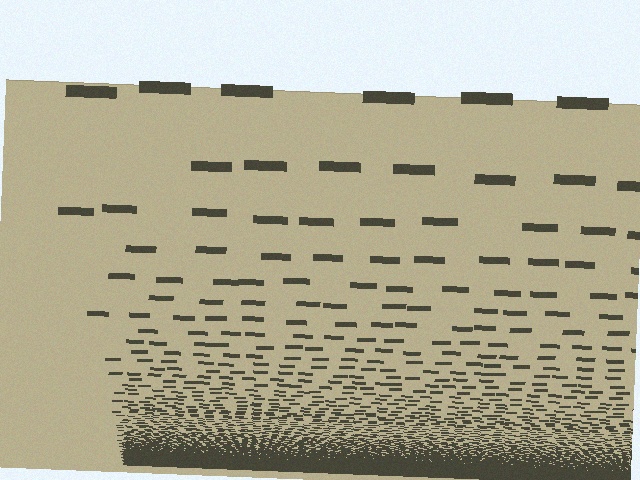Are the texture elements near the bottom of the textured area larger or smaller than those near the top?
Smaller. The gradient is inverted — elements near the bottom are smaller and denser.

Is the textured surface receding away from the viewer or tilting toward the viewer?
The surface appears to tilt toward the viewer. Texture elements get larger and sparser toward the top.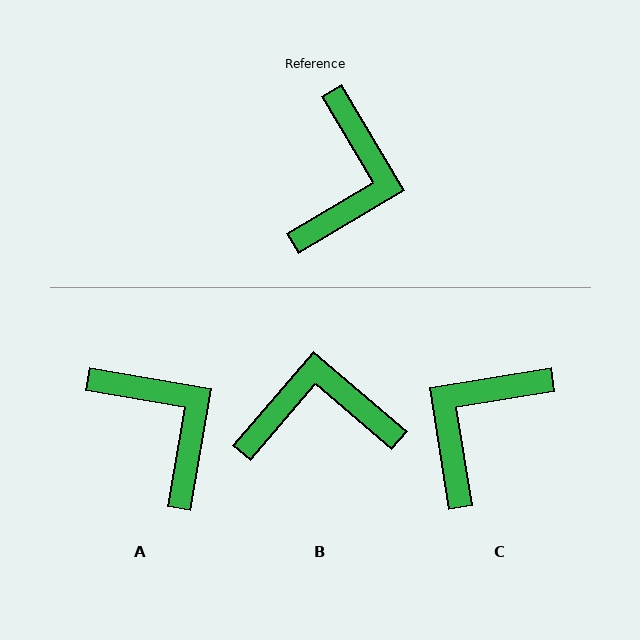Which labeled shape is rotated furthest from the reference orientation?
C, about 158 degrees away.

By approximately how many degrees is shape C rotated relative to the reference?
Approximately 158 degrees counter-clockwise.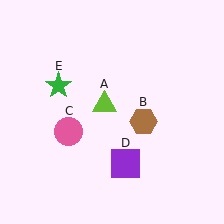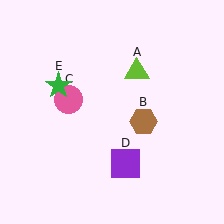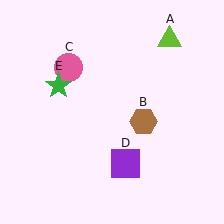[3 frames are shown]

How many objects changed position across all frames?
2 objects changed position: lime triangle (object A), pink circle (object C).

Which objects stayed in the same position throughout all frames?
Brown hexagon (object B) and purple square (object D) and green star (object E) remained stationary.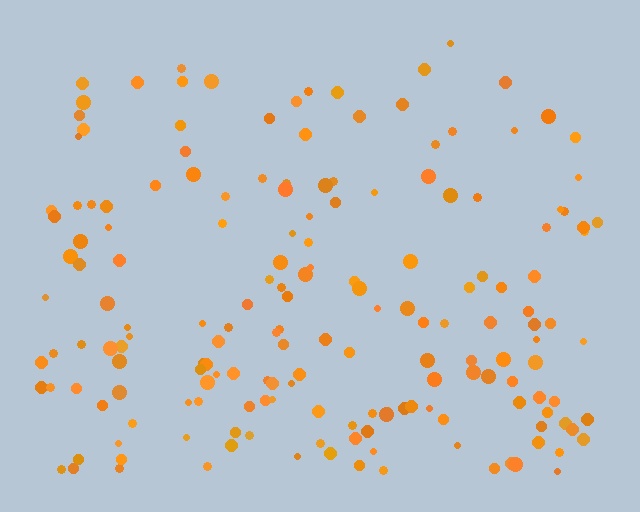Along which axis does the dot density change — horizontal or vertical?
Vertical.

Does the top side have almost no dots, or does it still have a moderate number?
Still a moderate number, just noticeably fewer than the bottom.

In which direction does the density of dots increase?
From top to bottom, with the bottom side densest.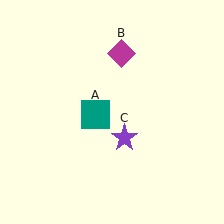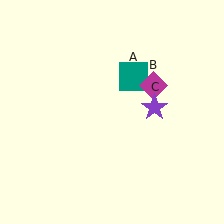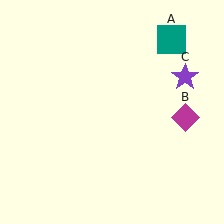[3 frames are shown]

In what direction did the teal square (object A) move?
The teal square (object A) moved up and to the right.